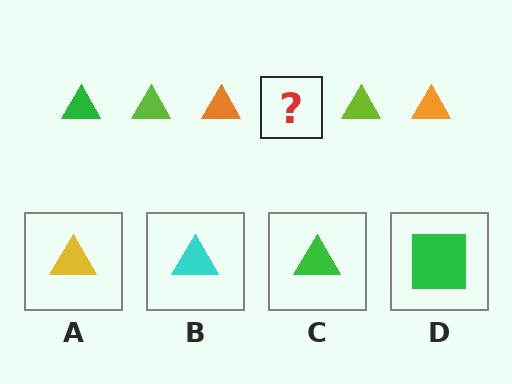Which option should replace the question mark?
Option C.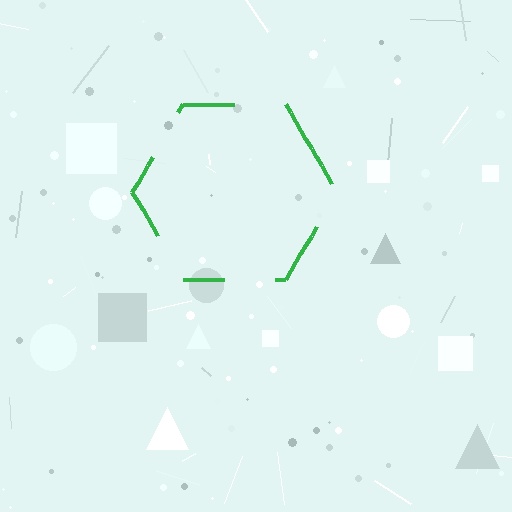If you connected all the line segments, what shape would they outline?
They would outline a hexagon.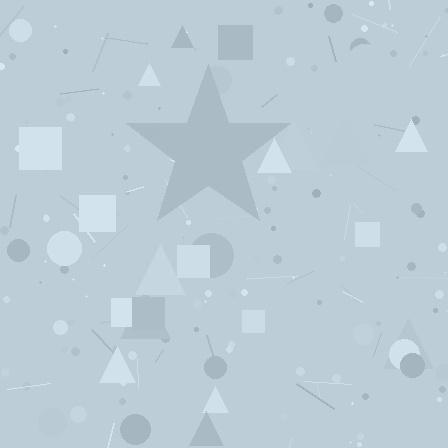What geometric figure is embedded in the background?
A star is embedded in the background.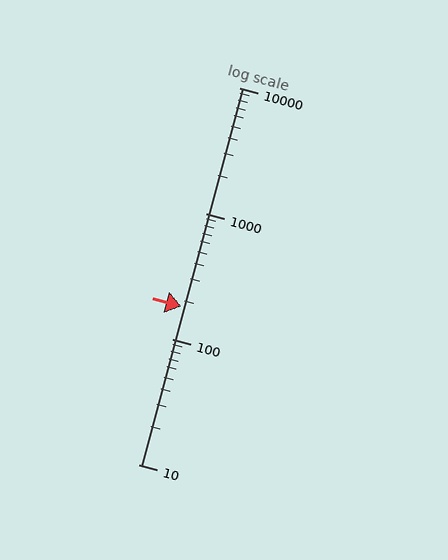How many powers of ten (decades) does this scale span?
The scale spans 3 decades, from 10 to 10000.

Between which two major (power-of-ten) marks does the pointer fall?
The pointer is between 100 and 1000.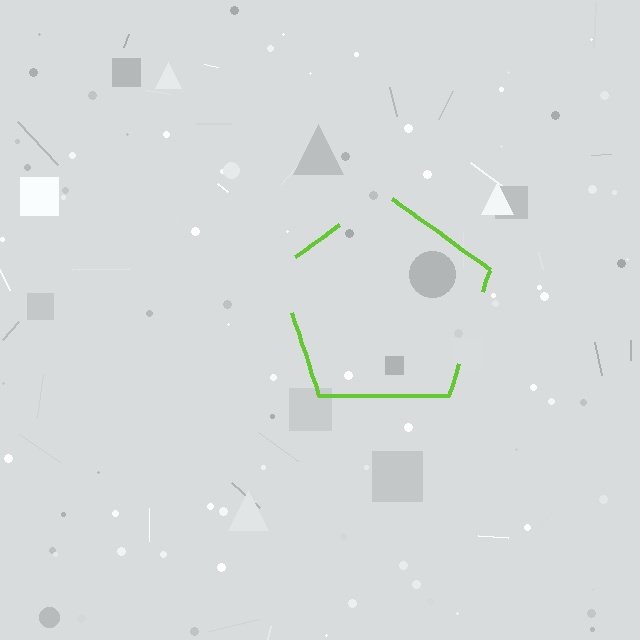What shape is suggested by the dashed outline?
The dashed outline suggests a pentagon.